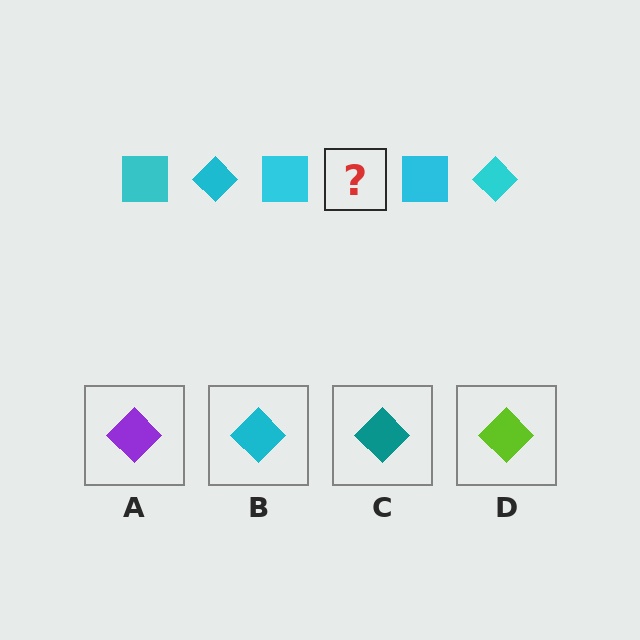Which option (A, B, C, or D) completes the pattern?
B.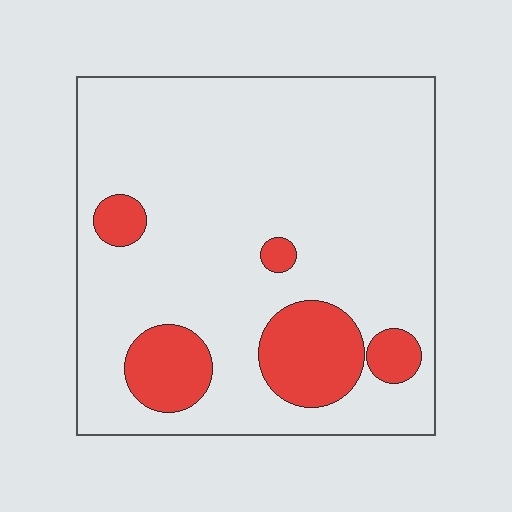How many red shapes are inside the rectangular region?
5.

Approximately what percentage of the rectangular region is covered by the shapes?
Approximately 15%.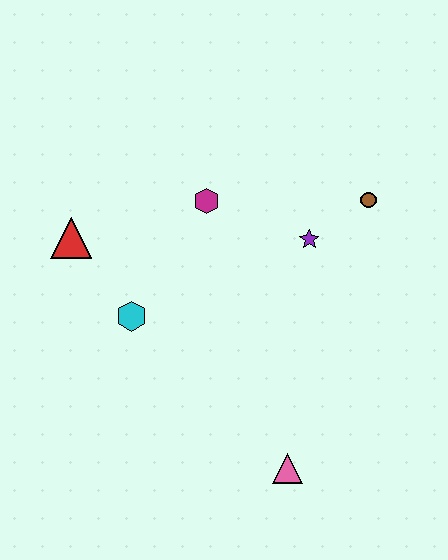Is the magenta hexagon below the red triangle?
No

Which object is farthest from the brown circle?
The red triangle is farthest from the brown circle.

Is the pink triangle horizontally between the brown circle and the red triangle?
Yes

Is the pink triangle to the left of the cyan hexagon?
No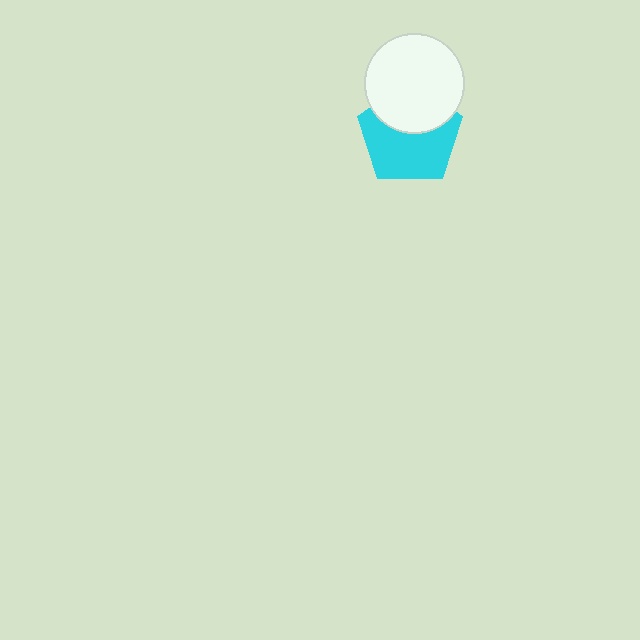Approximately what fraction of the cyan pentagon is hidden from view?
Roughly 38% of the cyan pentagon is hidden behind the white circle.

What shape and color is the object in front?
The object in front is a white circle.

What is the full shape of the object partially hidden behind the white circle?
The partially hidden object is a cyan pentagon.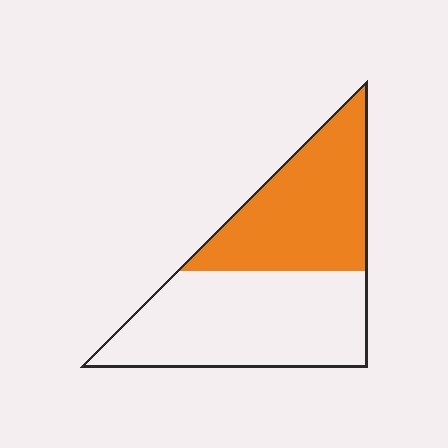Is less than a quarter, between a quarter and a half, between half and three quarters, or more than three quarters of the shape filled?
Between a quarter and a half.